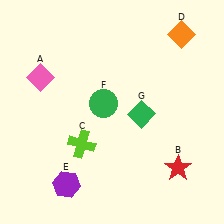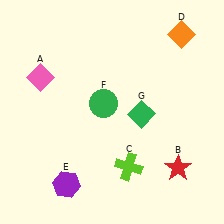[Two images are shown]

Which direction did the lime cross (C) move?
The lime cross (C) moved right.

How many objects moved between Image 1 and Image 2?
1 object moved between the two images.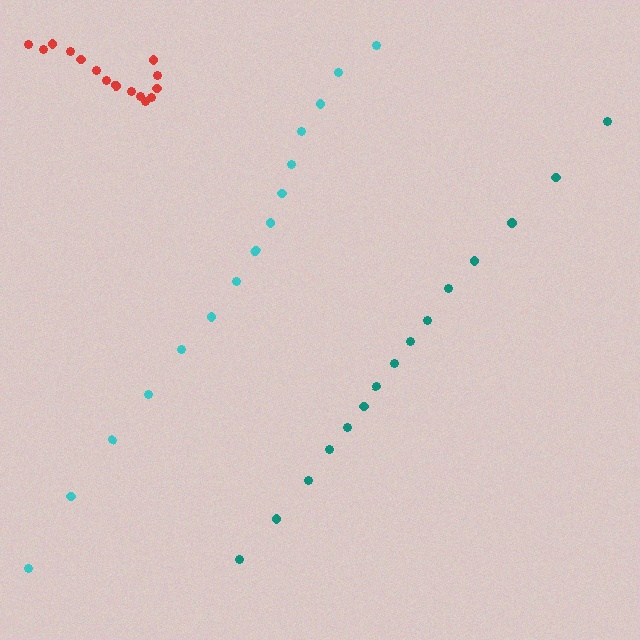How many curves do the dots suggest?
There are 3 distinct paths.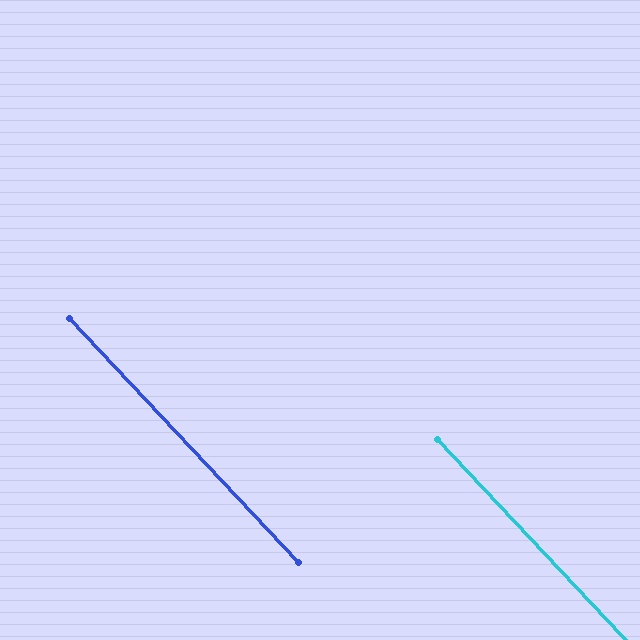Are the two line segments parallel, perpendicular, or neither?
Parallel — their directions differ by only 0.1°.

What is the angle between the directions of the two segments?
Approximately 0 degrees.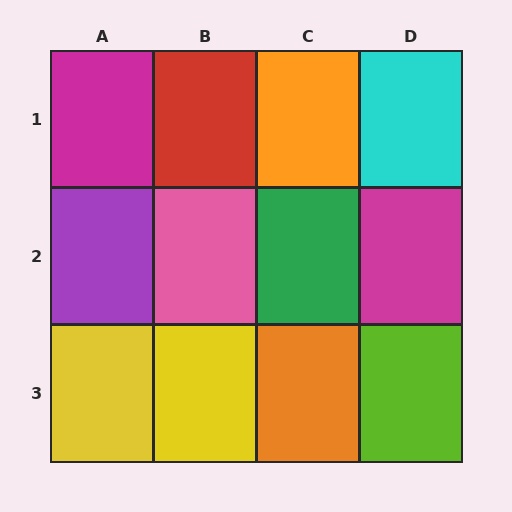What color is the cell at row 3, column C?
Orange.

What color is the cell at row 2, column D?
Magenta.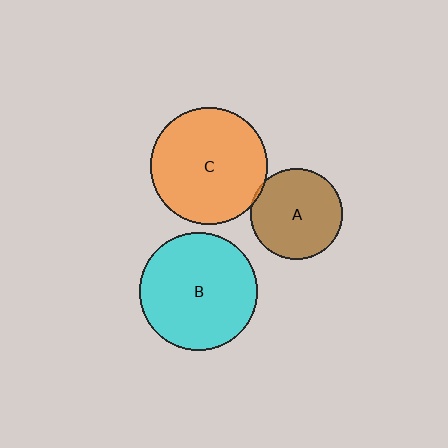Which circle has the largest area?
Circle B (cyan).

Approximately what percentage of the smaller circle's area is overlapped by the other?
Approximately 5%.